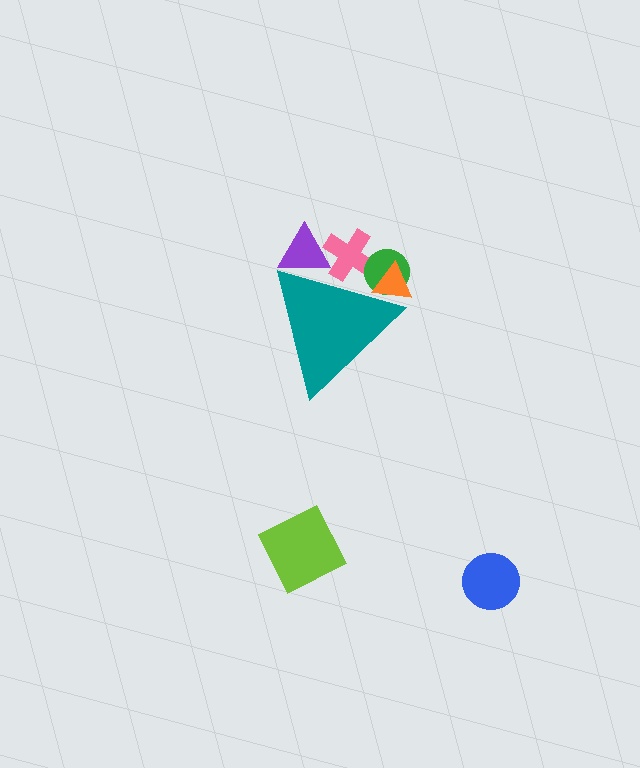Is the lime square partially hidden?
No, the lime square is fully visible.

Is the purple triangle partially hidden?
Yes, the purple triangle is partially hidden behind the teal triangle.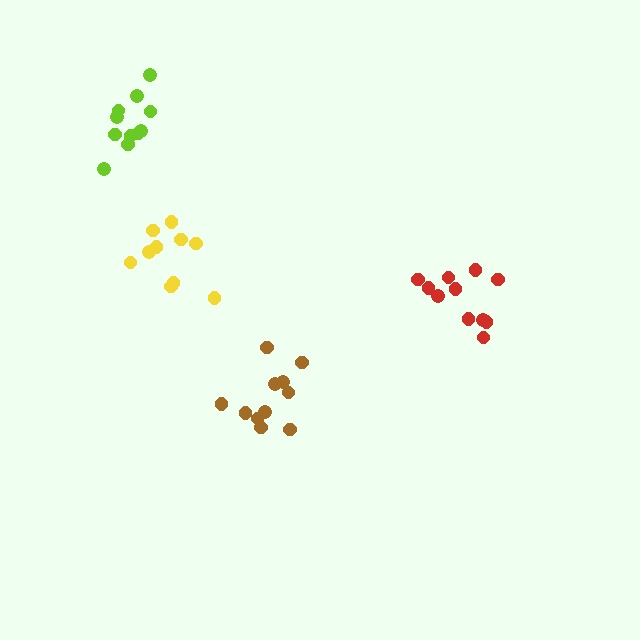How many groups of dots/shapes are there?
There are 4 groups.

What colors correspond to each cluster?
The clusters are colored: lime, red, brown, yellow.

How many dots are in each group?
Group 1: 11 dots, Group 2: 11 dots, Group 3: 11 dots, Group 4: 10 dots (43 total).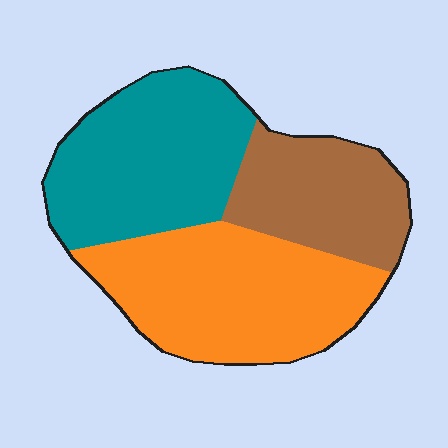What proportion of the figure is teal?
Teal covers about 35% of the figure.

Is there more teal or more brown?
Teal.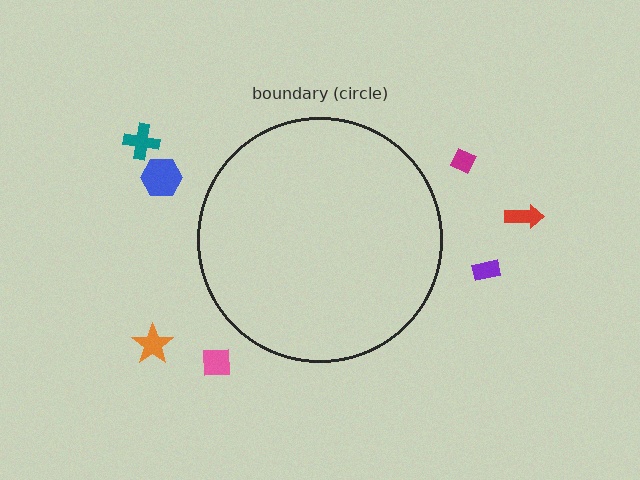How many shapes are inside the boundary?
0 inside, 7 outside.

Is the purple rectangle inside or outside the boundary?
Outside.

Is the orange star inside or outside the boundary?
Outside.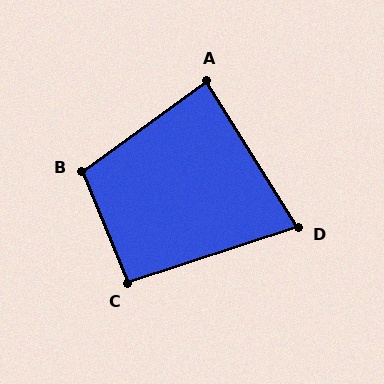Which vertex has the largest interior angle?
B, at approximately 104 degrees.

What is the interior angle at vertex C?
Approximately 94 degrees (approximately right).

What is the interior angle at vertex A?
Approximately 86 degrees (approximately right).